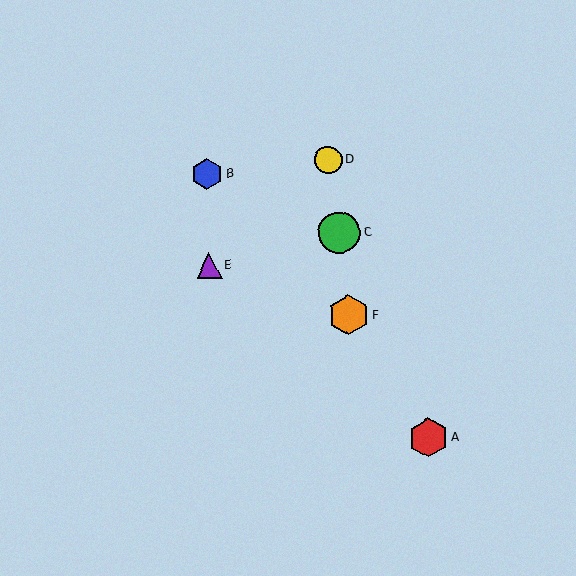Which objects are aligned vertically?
Objects B, E are aligned vertically.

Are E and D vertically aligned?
No, E is at x≈209 and D is at x≈328.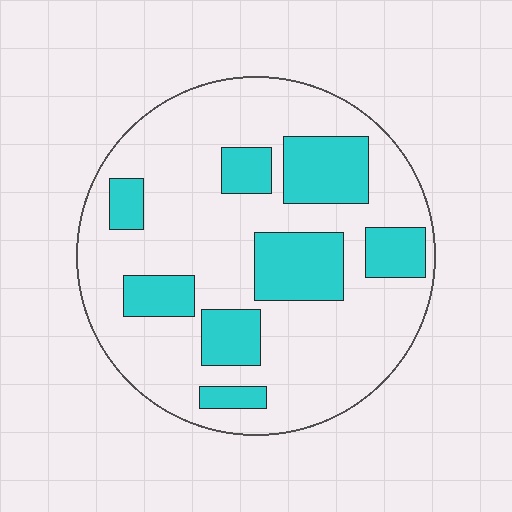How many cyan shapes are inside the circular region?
8.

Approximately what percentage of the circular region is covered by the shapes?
Approximately 25%.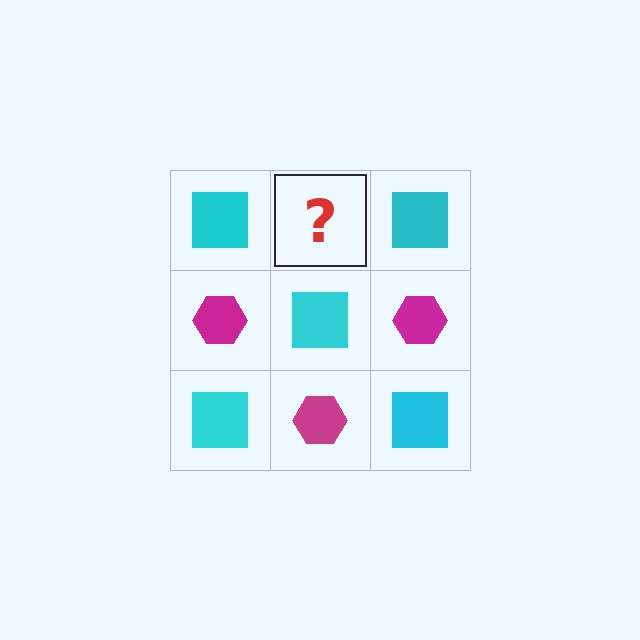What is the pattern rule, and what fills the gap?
The rule is that it alternates cyan square and magenta hexagon in a checkerboard pattern. The gap should be filled with a magenta hexagon.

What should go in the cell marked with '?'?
The missing cell should contain a magenta hexagon.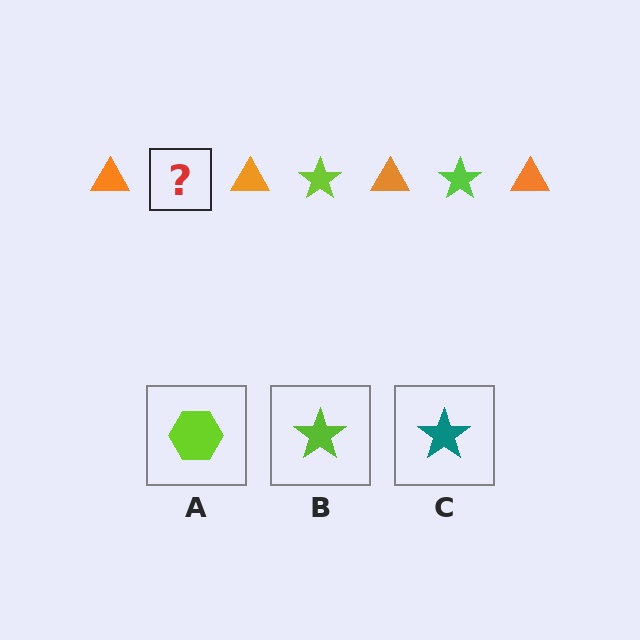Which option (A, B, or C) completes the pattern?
B.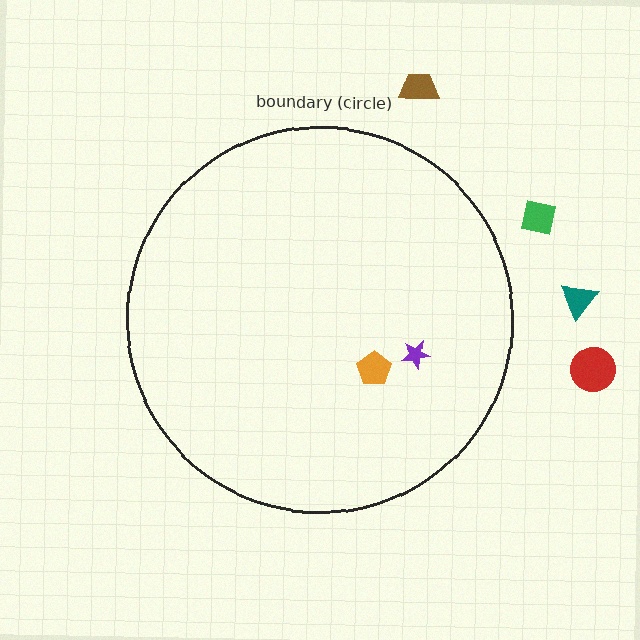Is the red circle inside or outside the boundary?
Outside.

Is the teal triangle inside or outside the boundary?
Outside.